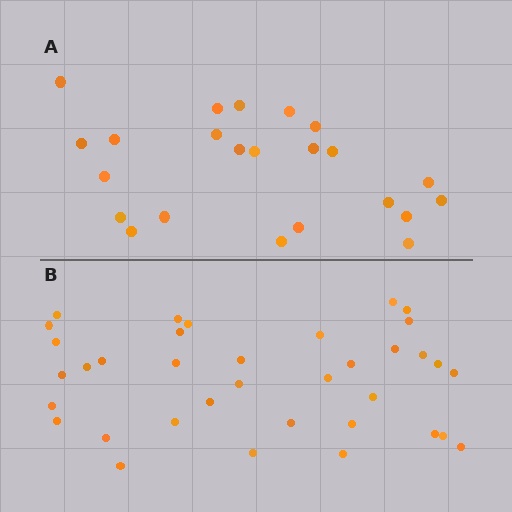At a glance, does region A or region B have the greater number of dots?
Region B (the bottom region) has more dots.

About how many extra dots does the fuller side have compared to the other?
Region B has approximately 15 more dots than region A.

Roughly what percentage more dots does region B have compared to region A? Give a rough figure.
About 55% more.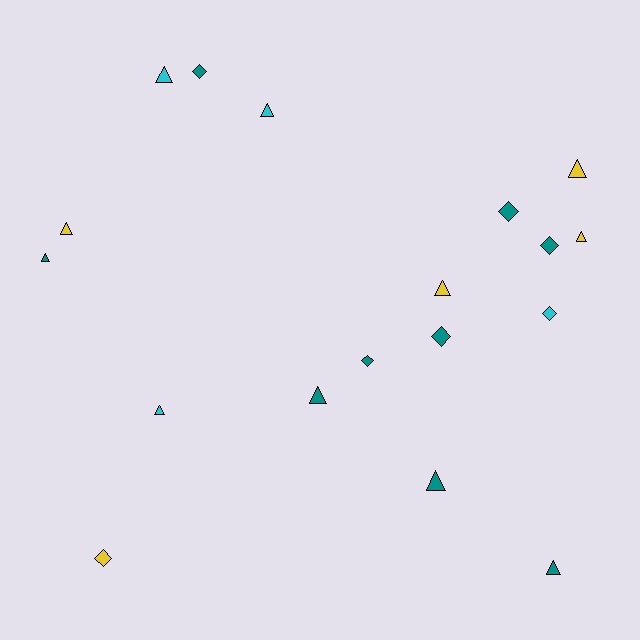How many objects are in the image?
There are 18 objects.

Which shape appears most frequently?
Triangle, with 11 objects.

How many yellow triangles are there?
There are 4 yellow triangles.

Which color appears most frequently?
Teal, with 9 objects.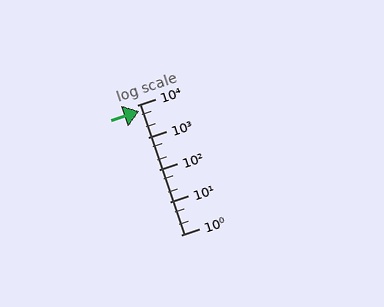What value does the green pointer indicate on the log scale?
The pointer indicates approximately 6300.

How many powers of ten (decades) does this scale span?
The scale spans 4 decades, from 1 to 10000.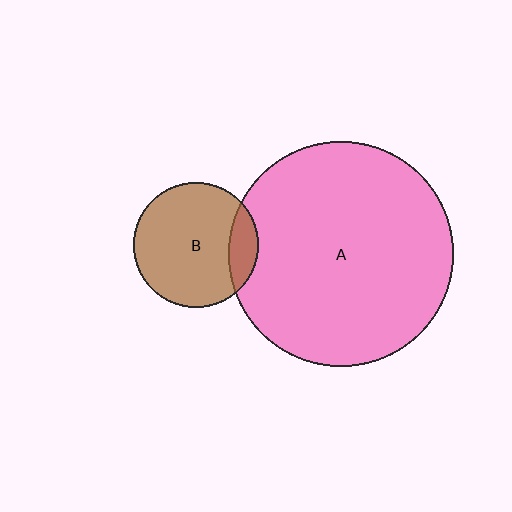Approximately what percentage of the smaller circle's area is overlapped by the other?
Approximately 15%.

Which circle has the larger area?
Circle A (pink).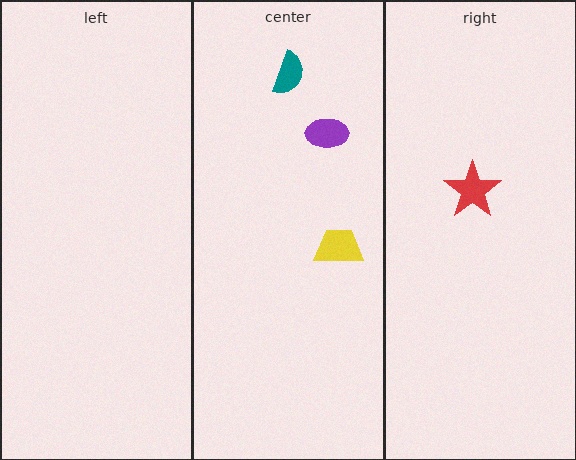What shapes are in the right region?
The red star.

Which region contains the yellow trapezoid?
The center region.